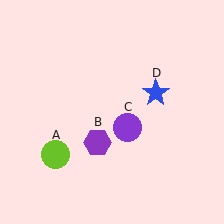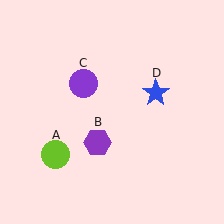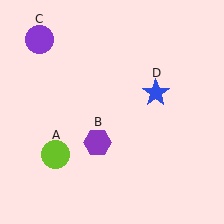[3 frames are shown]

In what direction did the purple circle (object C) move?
The purple circle (object C) moved up and to the left.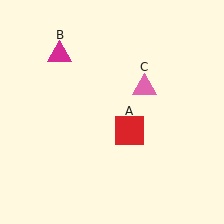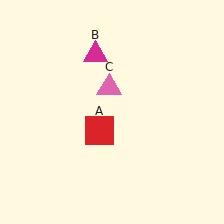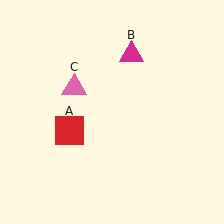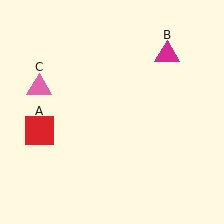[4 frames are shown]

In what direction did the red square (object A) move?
The red square (object A) moved left.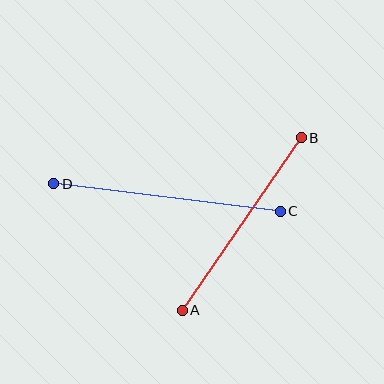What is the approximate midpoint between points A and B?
The midpoint is at approximately (242, 224) pixels.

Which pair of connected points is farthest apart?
Points C and D are farthest apart.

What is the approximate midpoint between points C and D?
The midpoint is at approximately (167, 198) pixels.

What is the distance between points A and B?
The distance is approximately 209 pixels.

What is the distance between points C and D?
The distance is approximately 228 pixels.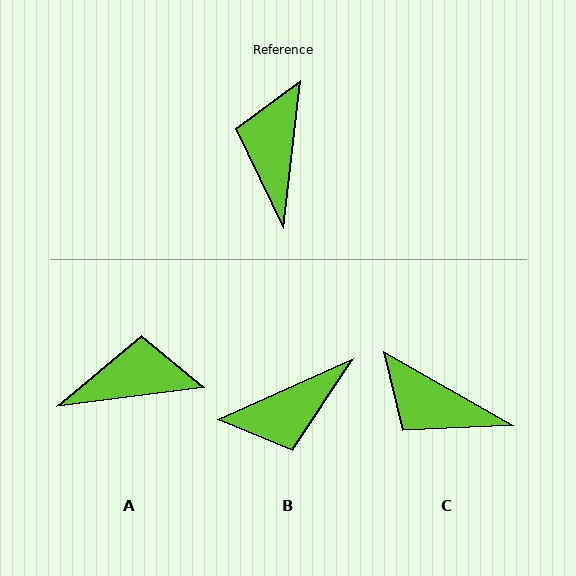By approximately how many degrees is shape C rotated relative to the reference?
Approximately 67 degrees counter-clockwise.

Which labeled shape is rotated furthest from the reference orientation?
B, about 121 degrees away.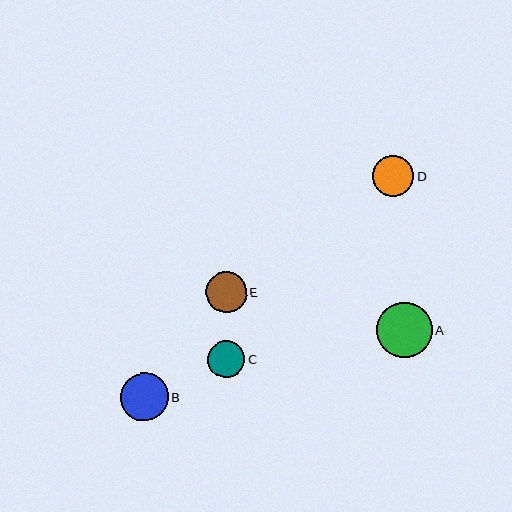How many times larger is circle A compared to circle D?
Circle A is approximately 1.3 times the size of circle D.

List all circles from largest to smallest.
From largest to smallest: A, B, D, E, C.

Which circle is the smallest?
Circle C is the smallest with a size of approximately 37 pixels.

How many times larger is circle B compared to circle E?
Circle B is approximately 1.2 times the size of circle E.